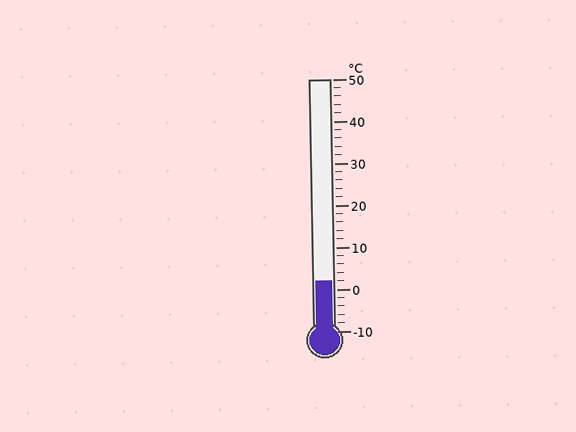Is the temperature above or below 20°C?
The temperature is below 20°C.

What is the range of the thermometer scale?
The thermometer scale ranges from -10°C to 50°C.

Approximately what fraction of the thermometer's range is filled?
The thermometer is filled to approximately 20% of its range.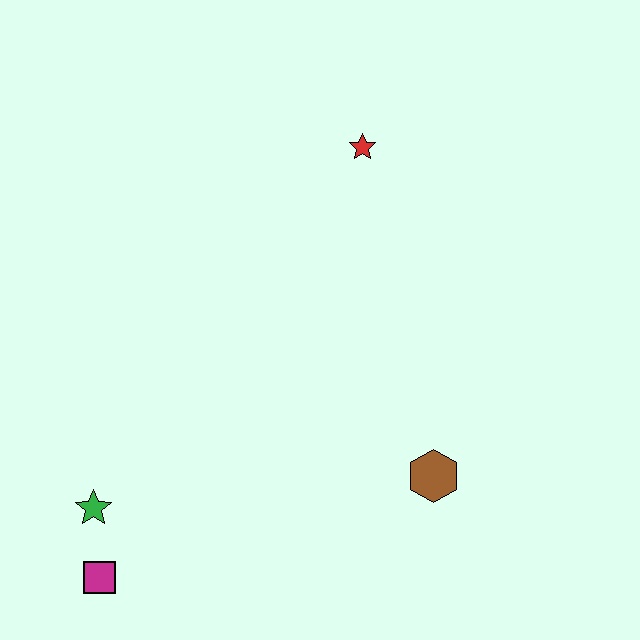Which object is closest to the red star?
The brown hexagon is closest to the red star.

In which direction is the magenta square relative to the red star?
The magenta square is below the red star.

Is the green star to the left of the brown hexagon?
Yes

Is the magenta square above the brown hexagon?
No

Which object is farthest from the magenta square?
The red star is farthest from the magenta square.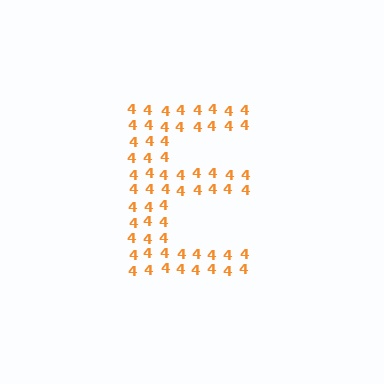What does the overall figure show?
The overall figure shows the letter E.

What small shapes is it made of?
It is made of small digit 4's.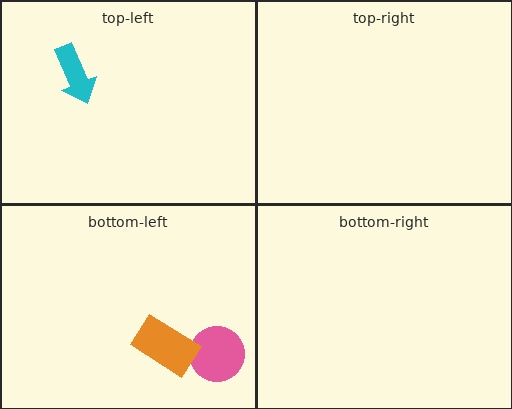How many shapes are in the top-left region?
1.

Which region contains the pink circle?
The bottom-left region.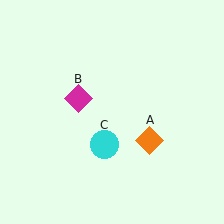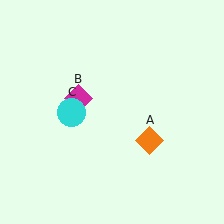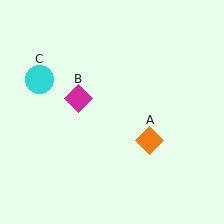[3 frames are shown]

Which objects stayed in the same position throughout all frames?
Orange diamond (object A) and magenta diamond (object B) remained stationary.